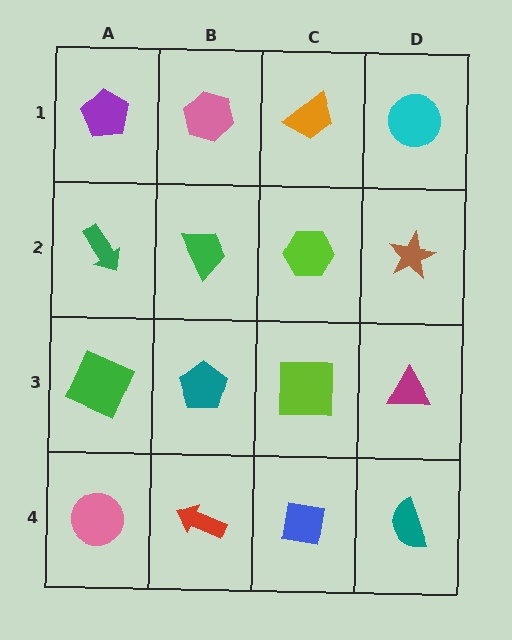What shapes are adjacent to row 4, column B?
A teal pentagon (row 3, column B), a pink circle (row 4, column A), a blue square (row 4, column C).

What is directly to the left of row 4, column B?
A pink circle.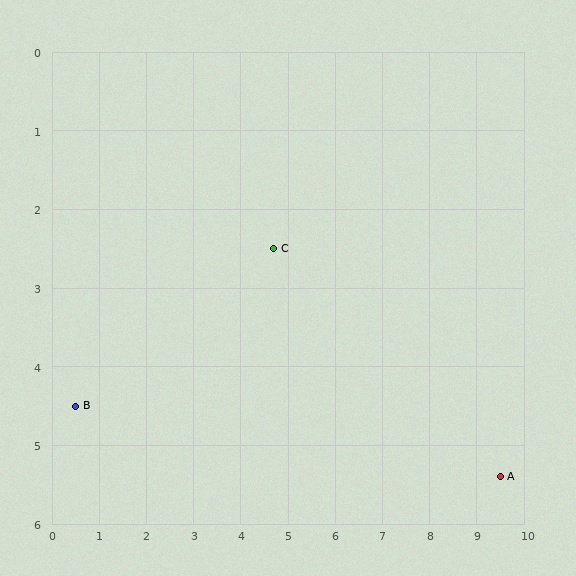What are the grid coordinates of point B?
Point B is at approximately (0.5, 4.5).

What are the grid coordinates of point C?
Point C is at approximately (4.7, 2.5).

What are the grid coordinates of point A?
Point A is at approximately (9.5, 5.4).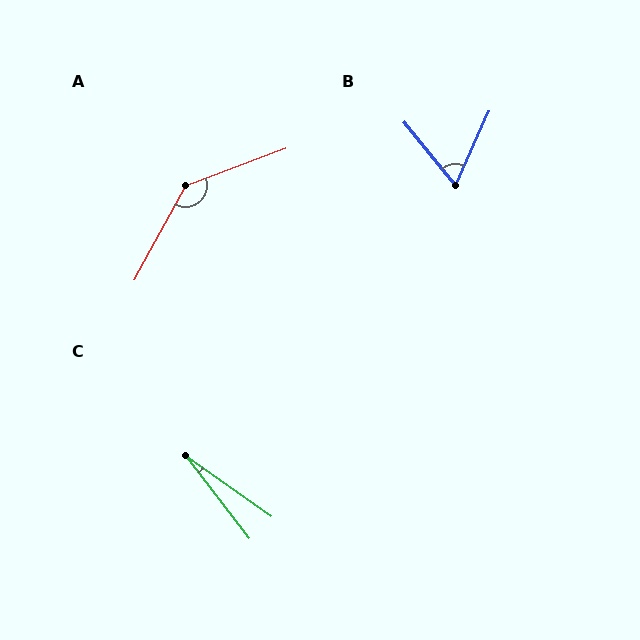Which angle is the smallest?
C, at approximately 17 degrees.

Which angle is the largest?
A, at approximately 139 degrees.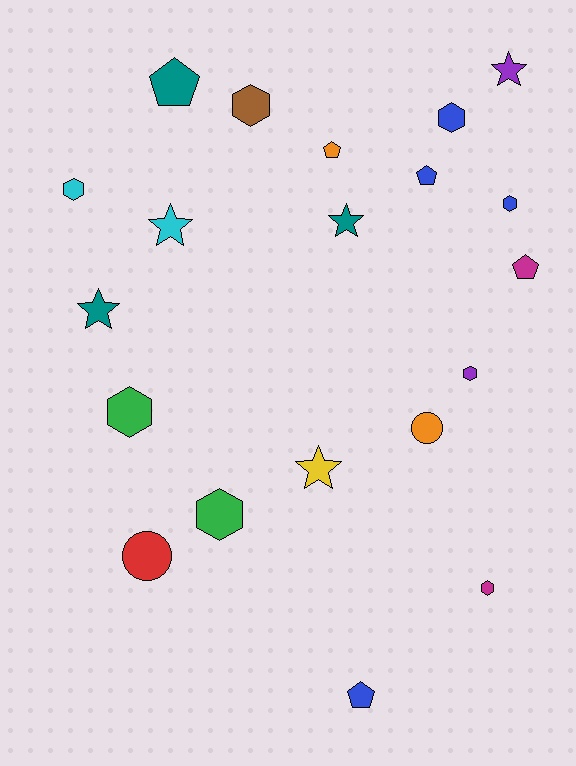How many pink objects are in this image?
There are no pink objects.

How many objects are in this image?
There are 20 objects.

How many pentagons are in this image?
There are 5 pentagons.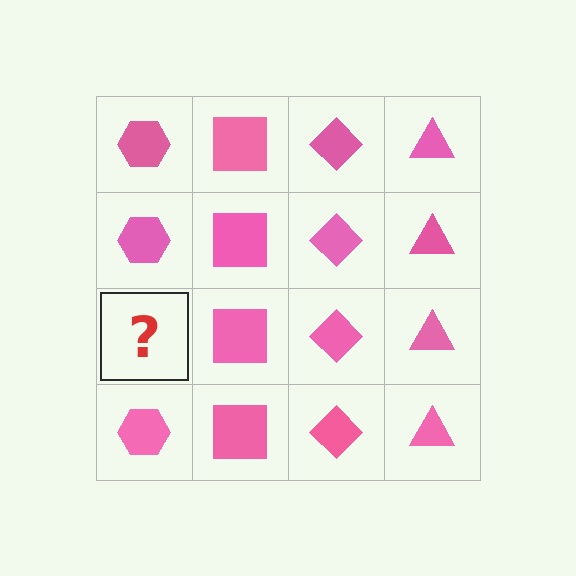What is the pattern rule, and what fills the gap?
The rule is that each column has a consistent shape. The gap should be filled with a pink hexagon.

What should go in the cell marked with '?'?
The missing cell should contain a pink hexagon.